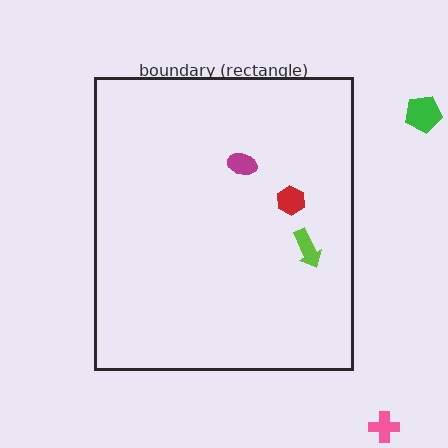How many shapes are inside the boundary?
3 inside, 2 outside.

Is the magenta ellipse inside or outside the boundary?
Inside.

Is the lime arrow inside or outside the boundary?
Inside.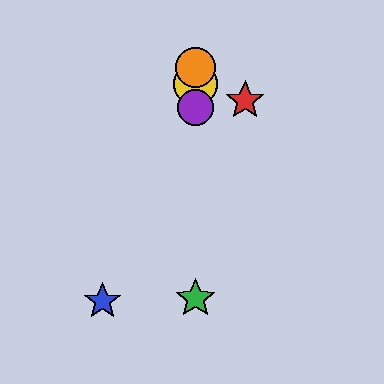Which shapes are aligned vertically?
The green star, the yellow circle, the purple circle, the orange circle are aligned vertically.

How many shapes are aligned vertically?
4 shapes (the green star, the yellow circle, the purple circle, the orange circle) are aligned vertically.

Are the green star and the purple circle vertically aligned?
Yes, both are at x≈196.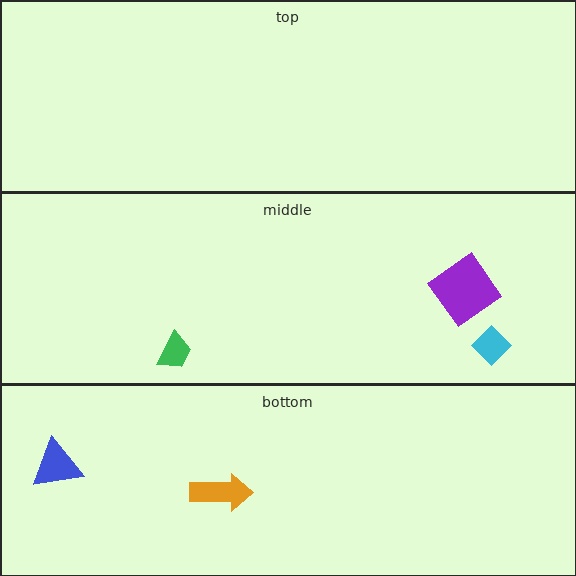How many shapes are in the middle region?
3.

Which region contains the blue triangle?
The bottom region.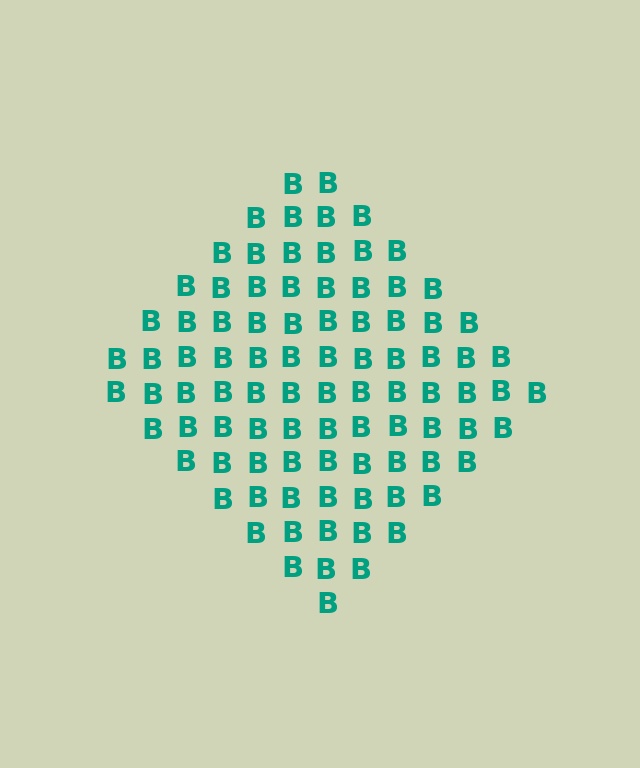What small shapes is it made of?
It is made of small letter B's.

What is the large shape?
The large shape is a diamond.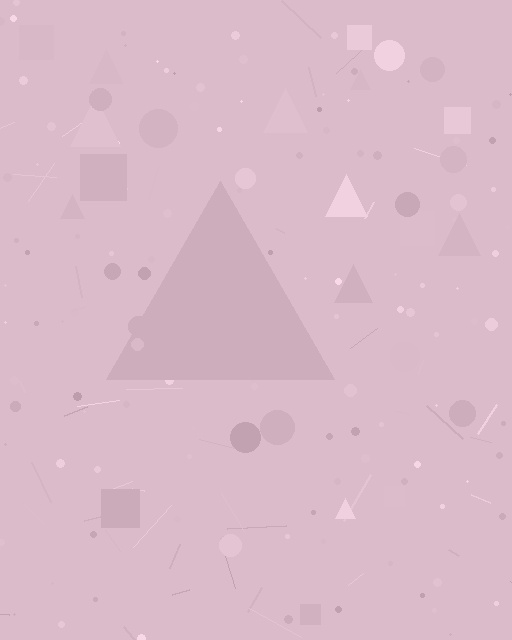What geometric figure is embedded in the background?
A triangle is embedded in the background.